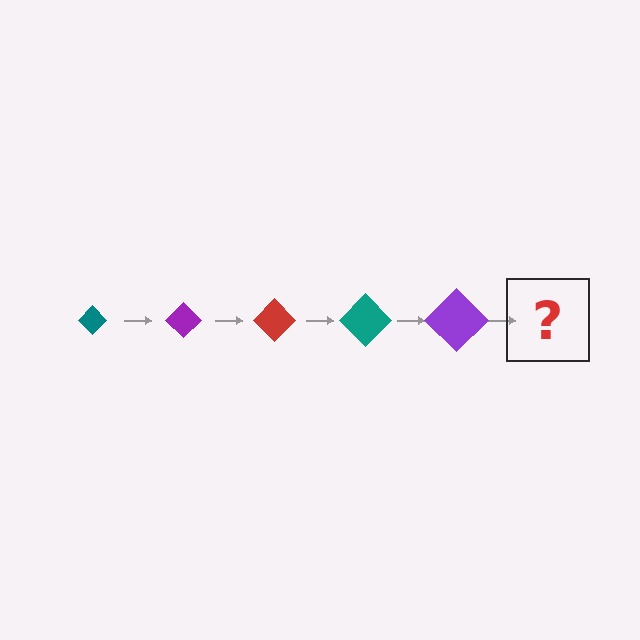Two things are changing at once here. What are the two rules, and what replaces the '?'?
The two rules are that the diamond grows larger each step and the color cycles through teal, purple, and red. The '?' should be a red diamond, larger than the previous one.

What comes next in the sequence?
The next element should be a red diamond, larger than the previous one.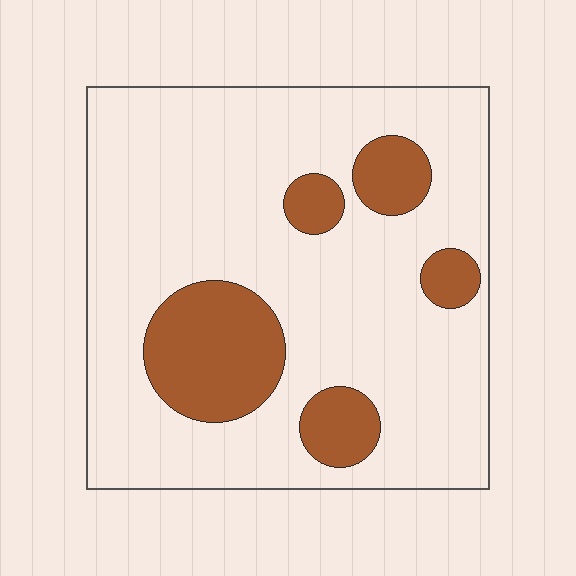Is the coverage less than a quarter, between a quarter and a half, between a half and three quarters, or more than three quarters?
Less than a quarter.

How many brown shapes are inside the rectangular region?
5.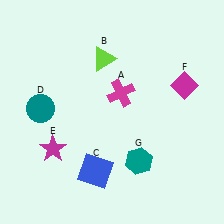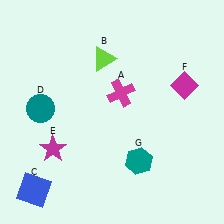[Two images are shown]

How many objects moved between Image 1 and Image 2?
1 object moved between the two images.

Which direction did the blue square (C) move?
The blue square (C) moved left.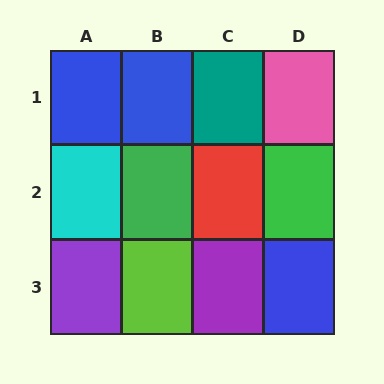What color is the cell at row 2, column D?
Green.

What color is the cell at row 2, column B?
Green.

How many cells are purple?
2 cells are purple.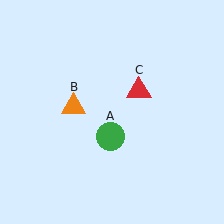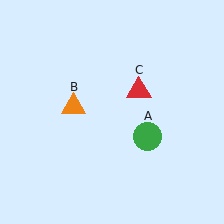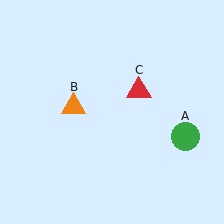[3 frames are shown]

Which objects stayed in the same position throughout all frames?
Orange triangle (object B) and red triangle (object C) remained stationary.